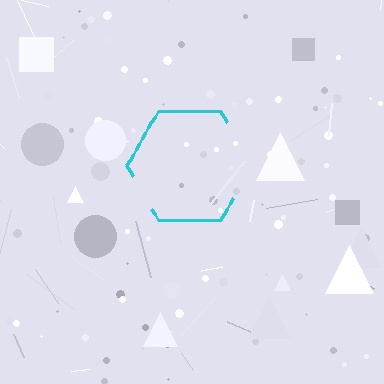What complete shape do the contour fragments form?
The contour fragments form a hexagon.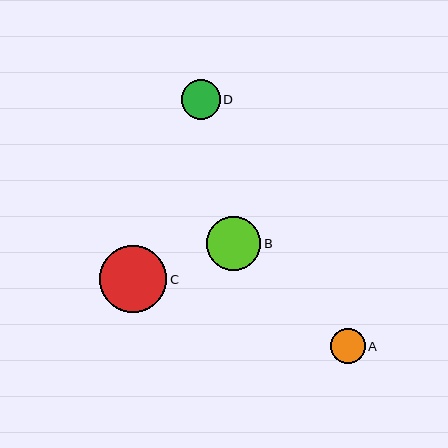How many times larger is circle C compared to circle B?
Circle C is approximately 1.3 times the size of circle B.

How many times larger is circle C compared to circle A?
Circle C is approximately 1.9 times the size of circle A.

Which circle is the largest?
Circle C is the largest with a size of approximately 68 pixels.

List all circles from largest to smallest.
From largest to smallest: C, B, D, A.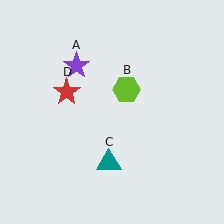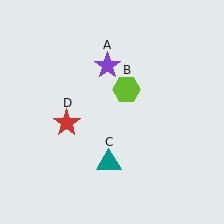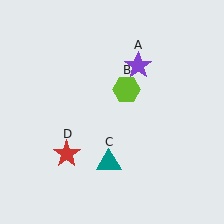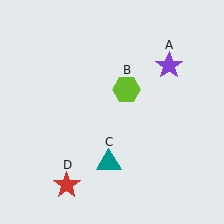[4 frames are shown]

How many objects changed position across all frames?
2 objects changed position: purple star (object A), red star (object D).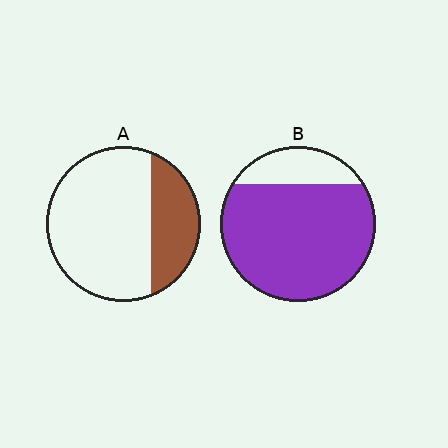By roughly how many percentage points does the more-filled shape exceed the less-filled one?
By roughly 55 percentage points (B over A).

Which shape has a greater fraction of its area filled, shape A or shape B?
Shape B.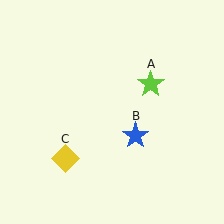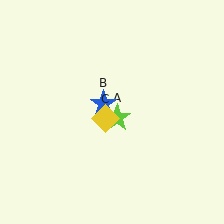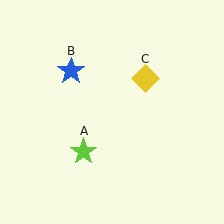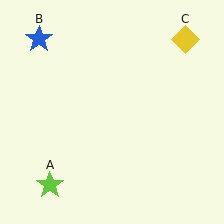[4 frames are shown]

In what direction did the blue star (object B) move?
The blue star (object B) moved up and to the left.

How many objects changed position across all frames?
3 objects changed position: lime star (object A), blue star (object B), yellow diamond (object C).